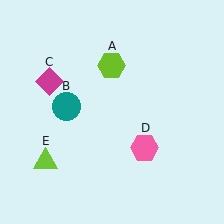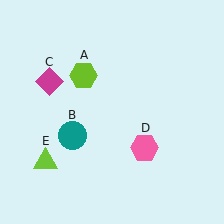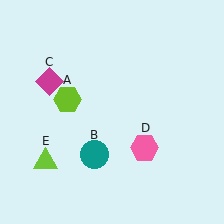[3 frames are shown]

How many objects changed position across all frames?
2 objects changed position: lime hexagon (object A), teal circle (object B).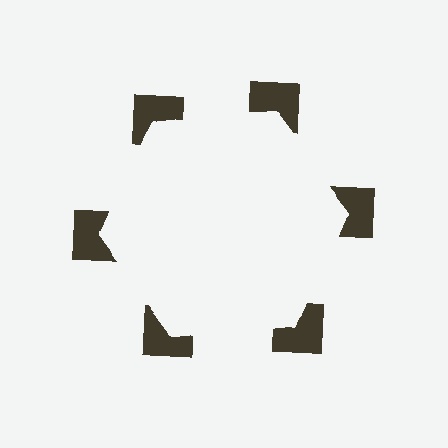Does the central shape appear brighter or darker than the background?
It typically appears slightly brighter than the background, even though no actual brightness change is drawn.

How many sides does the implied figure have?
6 sides.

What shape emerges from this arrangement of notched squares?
An illusory hexagon — its edges are inferred from the aligned wedge cuts in the notched squares, not physically drawn.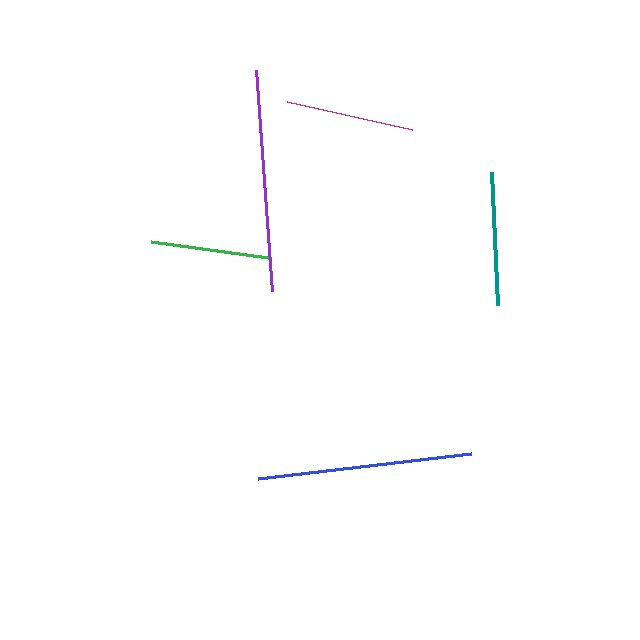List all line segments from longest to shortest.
From longest to shortest: purple, blue, teal, magenta, green.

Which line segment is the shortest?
The green line is the shortest at approximately 118 pixels.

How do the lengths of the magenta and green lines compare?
The magenta and green lines are approximately the same length.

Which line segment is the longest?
The purple line is the longest at approximately 222 pixels.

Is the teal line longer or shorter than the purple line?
The purple line is longer than the teal line.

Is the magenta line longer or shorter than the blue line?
The blue line is longer than the magenta line.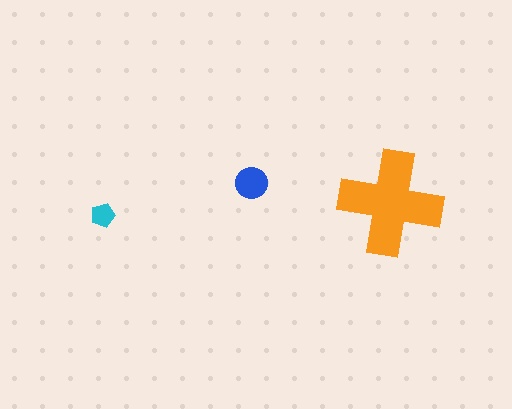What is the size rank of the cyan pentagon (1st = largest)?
3rd.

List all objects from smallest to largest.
The cyan pentagon, the blue circle, the orange cross.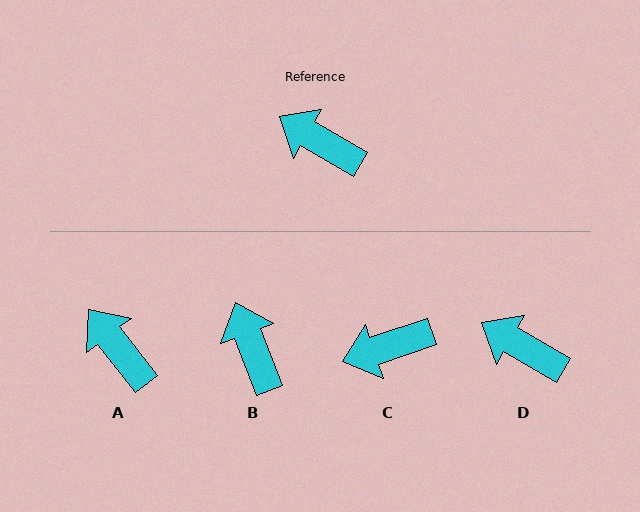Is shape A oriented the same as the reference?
No, it is off by about 22 degrees.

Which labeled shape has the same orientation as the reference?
D.